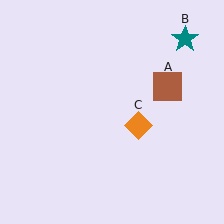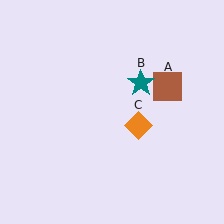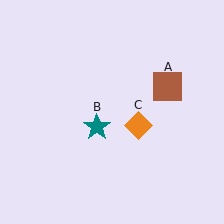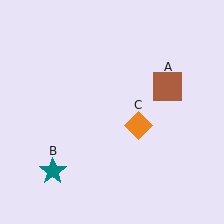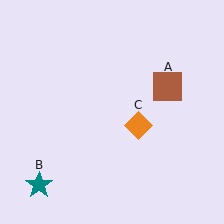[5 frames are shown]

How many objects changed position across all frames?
1 object changed position: teal star (object B).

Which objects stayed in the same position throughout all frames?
Brown square (object A) and orange diamond (object C) remained stationary.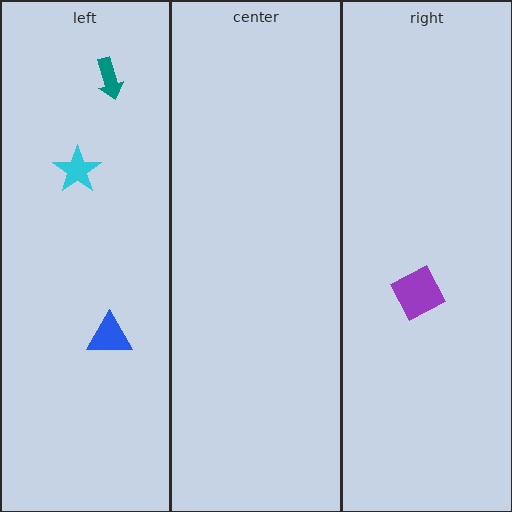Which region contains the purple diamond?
The right region.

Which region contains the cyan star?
The left region.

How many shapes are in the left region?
3.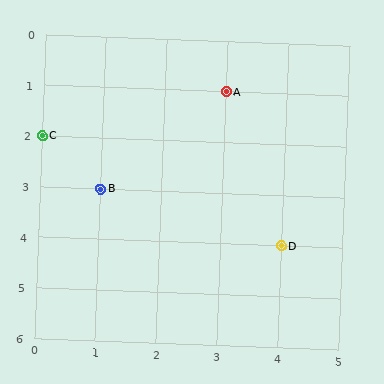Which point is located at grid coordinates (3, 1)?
Point A is at (3, 1).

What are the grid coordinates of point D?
Point D is at grid coordinates (4, 4).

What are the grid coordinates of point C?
Point C is at grid coordinates (0, 2).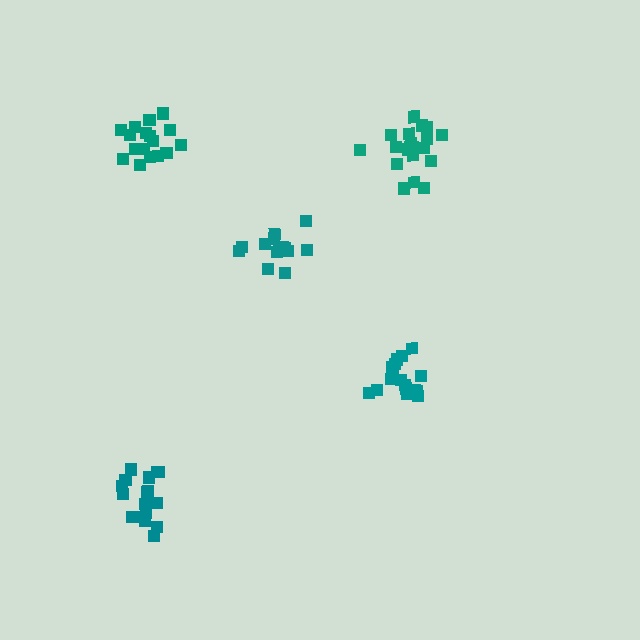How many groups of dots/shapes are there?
There are 5 groups.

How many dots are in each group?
Group 1: 18 dots, Group 2: 17 dots, Group 3: 17 dots, Group 4: 20 dots, Group 5: 15 dots (87 total).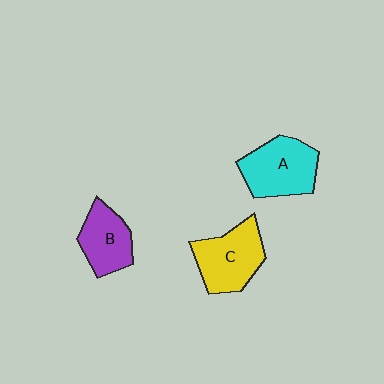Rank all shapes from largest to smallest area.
From largest to smallest: A (cyan), C (yellow), B (purple).